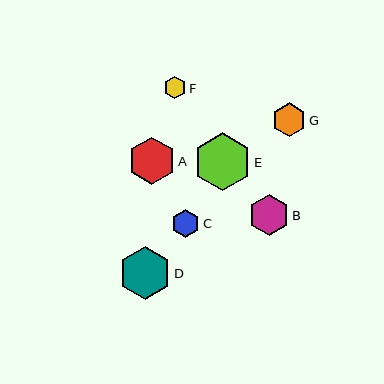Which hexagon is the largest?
Hexagon E is the largest with a size of approximately 58 pixels.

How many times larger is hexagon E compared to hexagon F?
Hexagon E is approximately 2.6 times the size of hexagon F.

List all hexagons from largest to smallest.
From largest to smallest: E, D, A, B, G, C, F.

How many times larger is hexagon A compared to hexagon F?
Hexagon A is approximately 2.1 times the size of hexagon F.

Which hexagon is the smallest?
Hexagon F is the smallest with a size of approximately 22 pixels.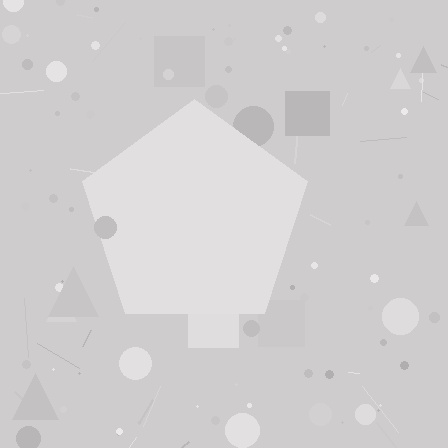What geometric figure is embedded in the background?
A pentagon is embedded in the background.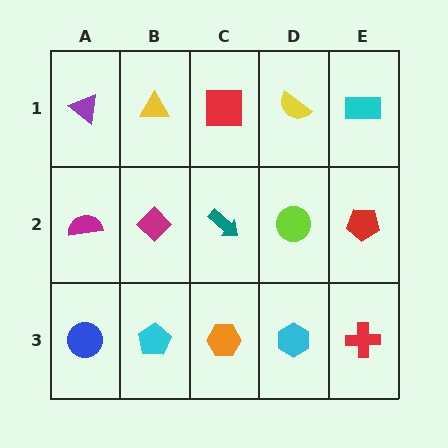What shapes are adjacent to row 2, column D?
A yellow semicircle (row 1, column D), a cyan hexagon (row 3, column D), a teal arrow (row 2, column C), a red pentagon (row 2, column E).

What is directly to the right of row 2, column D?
A red pentagon.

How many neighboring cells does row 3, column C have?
3.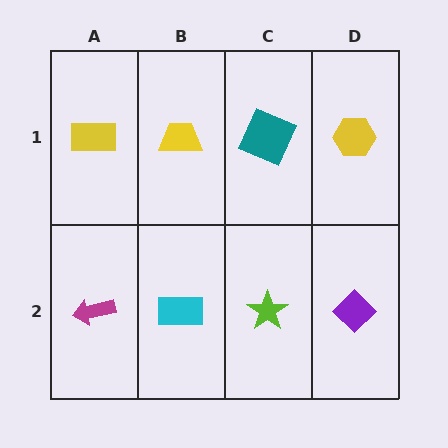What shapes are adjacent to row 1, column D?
A purple diamond (row 2, column D), a teal square (row 1, column C).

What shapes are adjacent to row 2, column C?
A teal square (row 1, column C), a cyan rectangle (row 2, column B), a purple diamond (row 2, column D).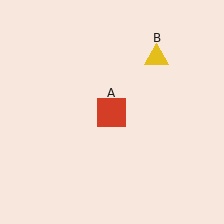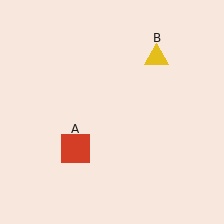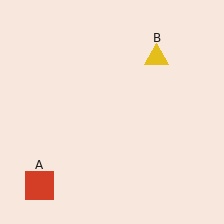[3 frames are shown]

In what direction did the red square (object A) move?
The red square (object A) moved down and to the left.